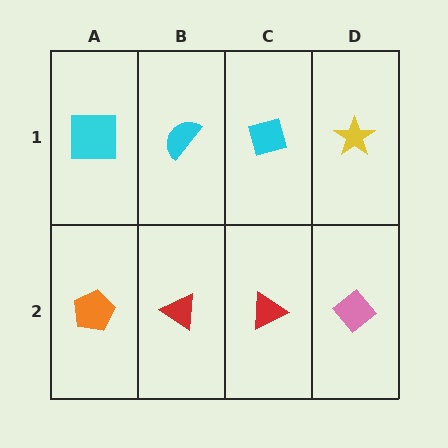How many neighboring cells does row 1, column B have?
3.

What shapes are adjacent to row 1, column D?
A pink diamond (row 2, column D), a cyan diamond (row 1, column C).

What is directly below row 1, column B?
A red triangle.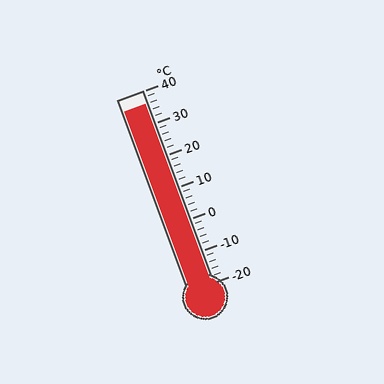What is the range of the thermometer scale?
The thermometer scale ranges from -20°C to 40°C.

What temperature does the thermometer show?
The thermometer shows approximately 36°C.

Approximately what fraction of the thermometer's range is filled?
The thermometer is filled to approximately 95% of its range.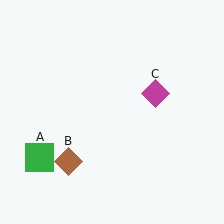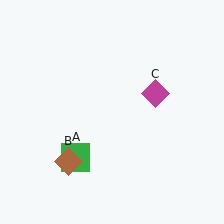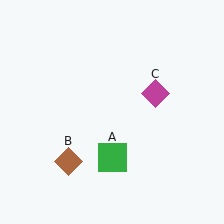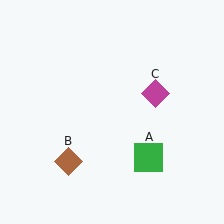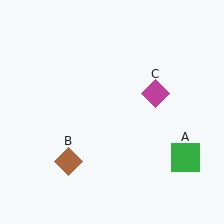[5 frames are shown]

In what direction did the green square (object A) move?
The green square (object A) moved right.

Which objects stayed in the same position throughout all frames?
Brown diamond (object B) and magenta diamond (object C) remained stationary.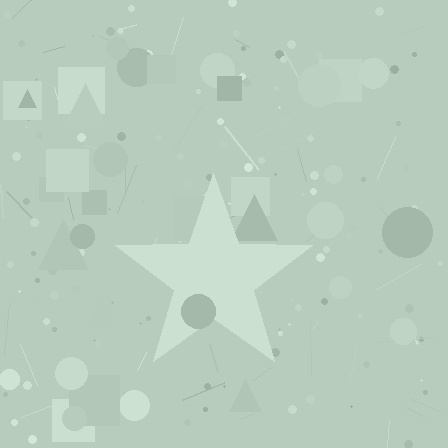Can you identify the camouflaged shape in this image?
The camouflaged shape is a star.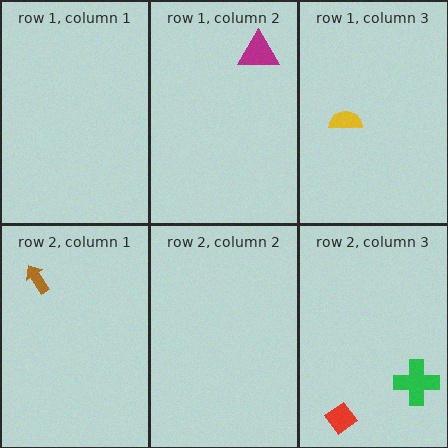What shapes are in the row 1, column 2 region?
The magenta triangle.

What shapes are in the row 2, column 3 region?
The green cross, the red diamond.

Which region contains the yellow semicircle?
The row 1, column 3 region.